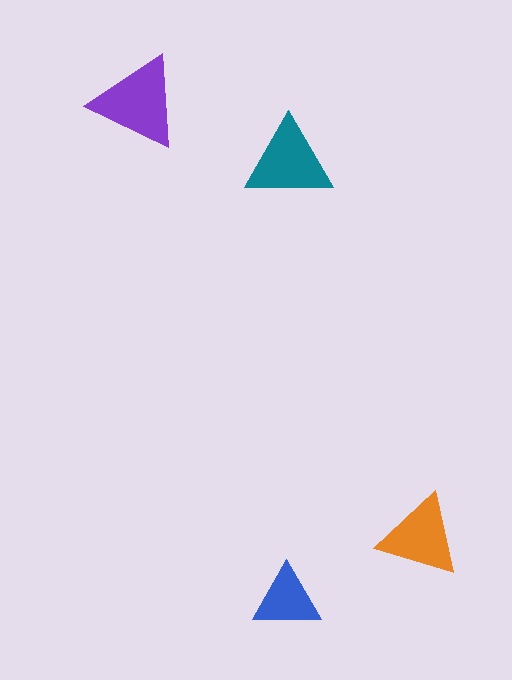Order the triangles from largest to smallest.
the purple one, the teal one, the orange one, the blue one.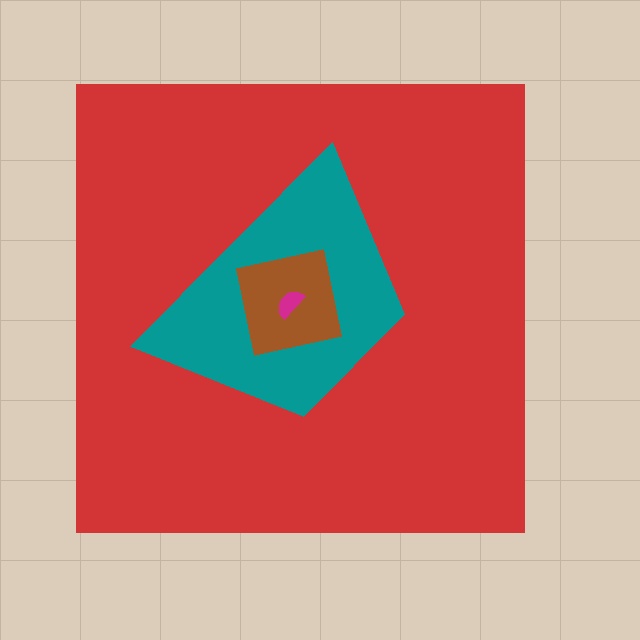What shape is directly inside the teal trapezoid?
The brown square.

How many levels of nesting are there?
4.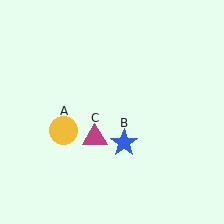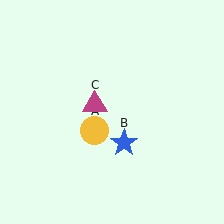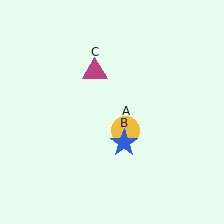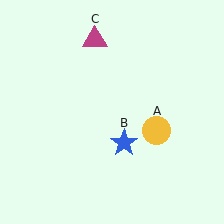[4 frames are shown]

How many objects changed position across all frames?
2 objects changed position: yellow circle (object A), magenta triangle (object C).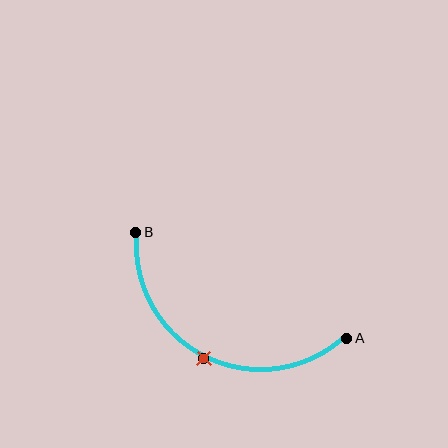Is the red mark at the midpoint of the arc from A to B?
Yes. The red mark lies on the arc at equal arc-length from both A and B — it is the arc midpoint.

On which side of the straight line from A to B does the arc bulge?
The arc bulges below the straight line connecting A and B.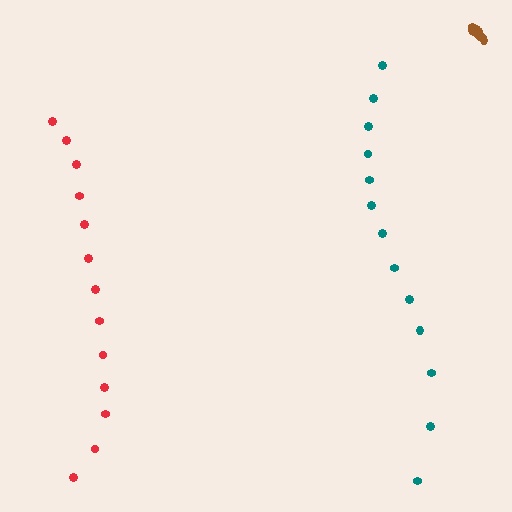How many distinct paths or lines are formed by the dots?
There are 3 distinct paths.